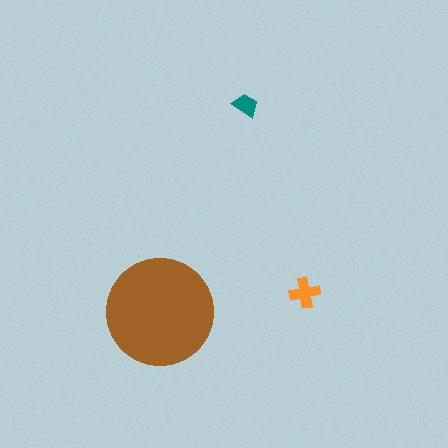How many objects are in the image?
There are 3 objects in the image.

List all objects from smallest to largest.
The teal trapezoid, the orange cross, the brown circle.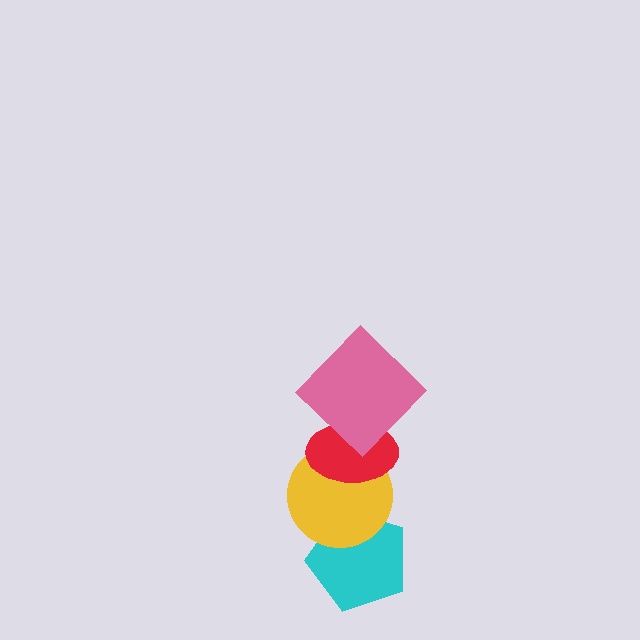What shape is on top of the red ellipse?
The pink diamond is on top of the red ellipse.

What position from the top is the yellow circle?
The yellow circle is 3rd from the top.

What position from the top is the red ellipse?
The red ellipse is 2nd from the top.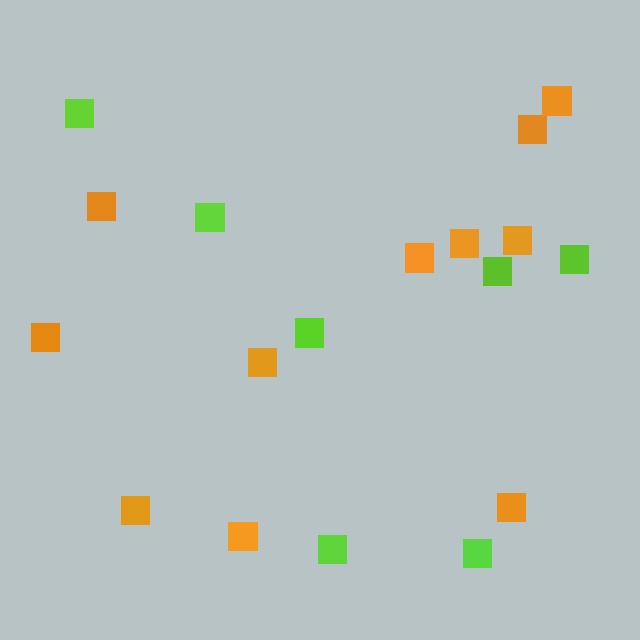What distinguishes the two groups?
There are 2 groups: one group of orange squares (11) and one group of lime squares (7).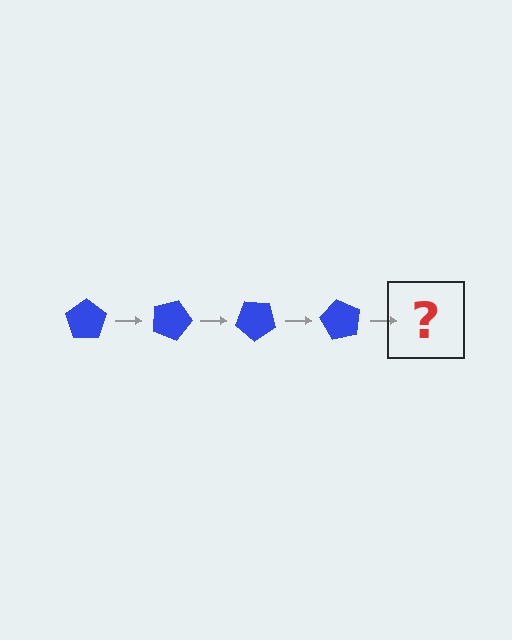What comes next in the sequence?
The next element should be a blue pentagon rotated 80 degrees.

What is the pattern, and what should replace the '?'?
The pattern is that the pentagon rotates 20 degrees each step. The '?' should be a blue pentagon rotated 80 degrees.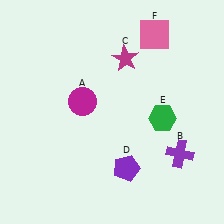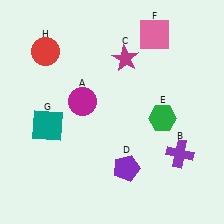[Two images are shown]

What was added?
A teal square (G), a red circle (H) were added in Image 2.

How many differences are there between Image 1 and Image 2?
There are 2 differences between the two images.